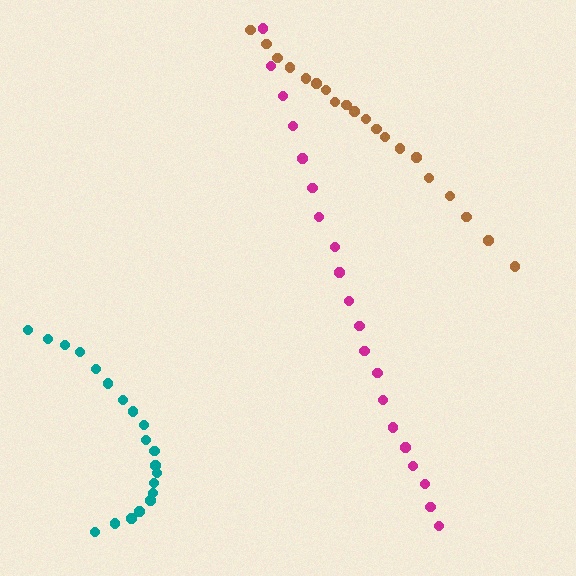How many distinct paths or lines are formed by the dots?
There are 3 distinct paths.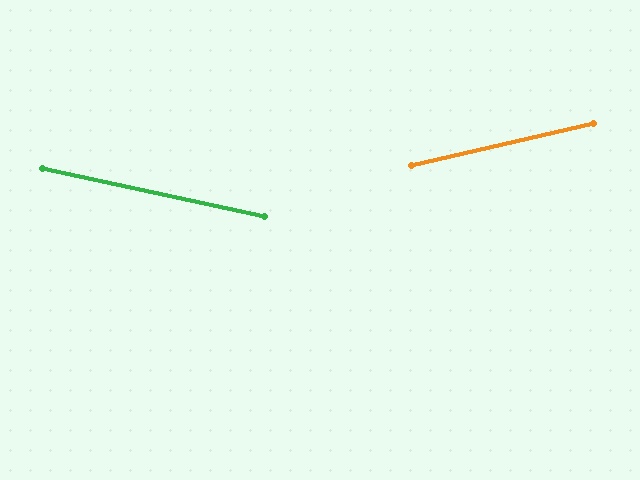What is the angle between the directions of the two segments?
Approximately 25 degrees.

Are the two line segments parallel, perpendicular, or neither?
Neither parallel nor perpendicular — they differ by about 25°.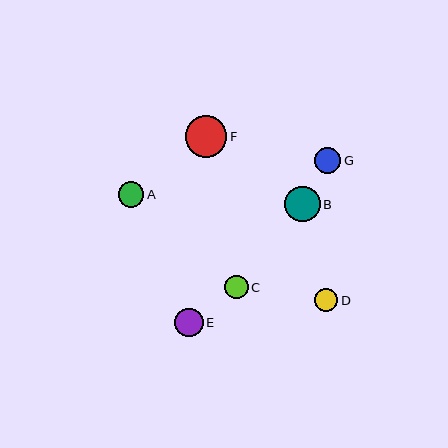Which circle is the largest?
Circle F is the largest with a size of approximately 42 pixels.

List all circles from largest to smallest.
From largest to smallest: F, B, E, G, A, C, D.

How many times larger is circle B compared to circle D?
Circle B is approximately 1.6 times the size of circle D.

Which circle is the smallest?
Circle D is the smallest with a size of approximately 23 pixels.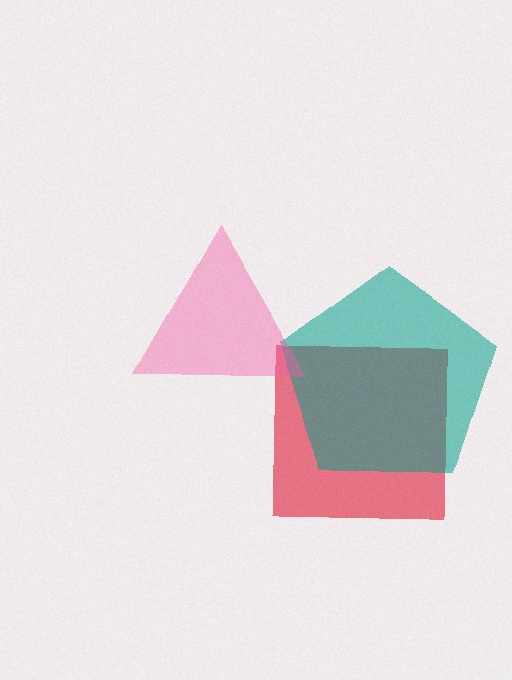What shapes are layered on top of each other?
The layered shapes are: a red square, a teal pentagon, a pink triangle.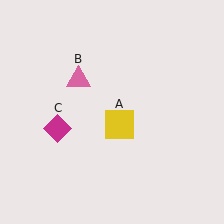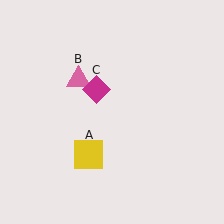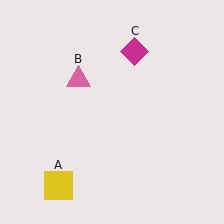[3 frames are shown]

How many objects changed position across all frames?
2 objects changed position: yellow square (object A), magenta diamond (object C).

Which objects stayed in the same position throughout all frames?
Pink triangle (object B) remained stationary.